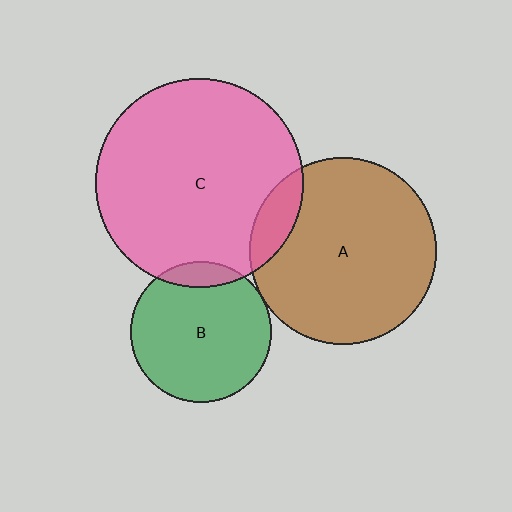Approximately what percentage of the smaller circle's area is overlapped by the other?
Approximately 10%.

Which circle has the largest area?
Circle C (pink).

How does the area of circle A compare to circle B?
Approximately 1.8 times.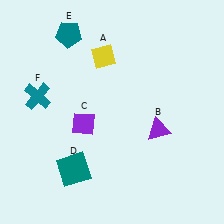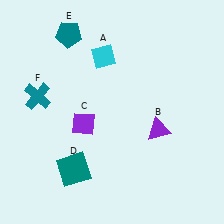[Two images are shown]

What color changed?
The diamond (A) changed from yellow in Image 1 to cyan in Image 2.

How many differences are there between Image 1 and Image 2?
There is 1 difference between the two images.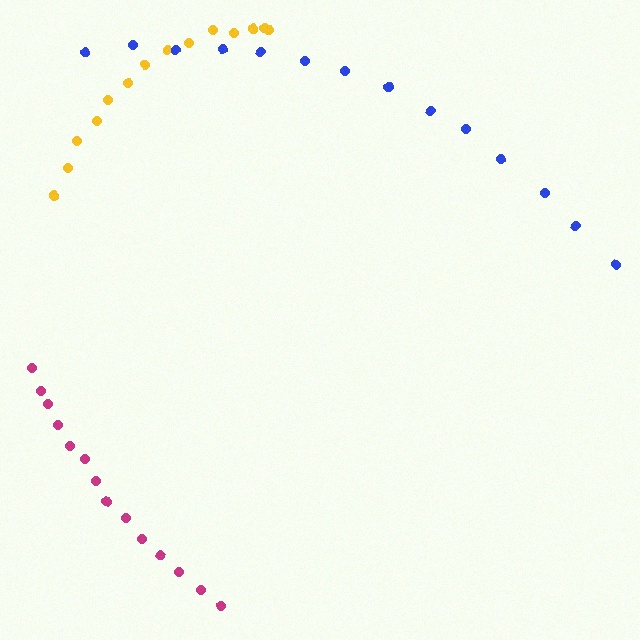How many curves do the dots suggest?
There are 3 distinct paths.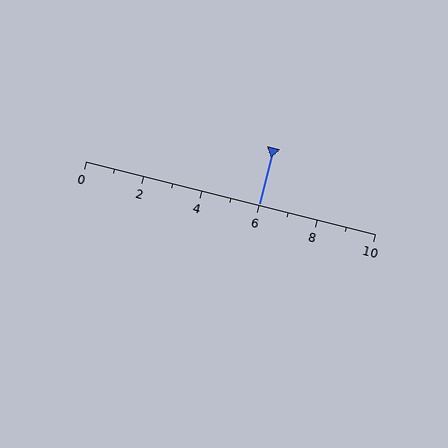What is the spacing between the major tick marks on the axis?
The major ticks are spaced 2 apart.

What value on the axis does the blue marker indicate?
The marker indicates approximately 6.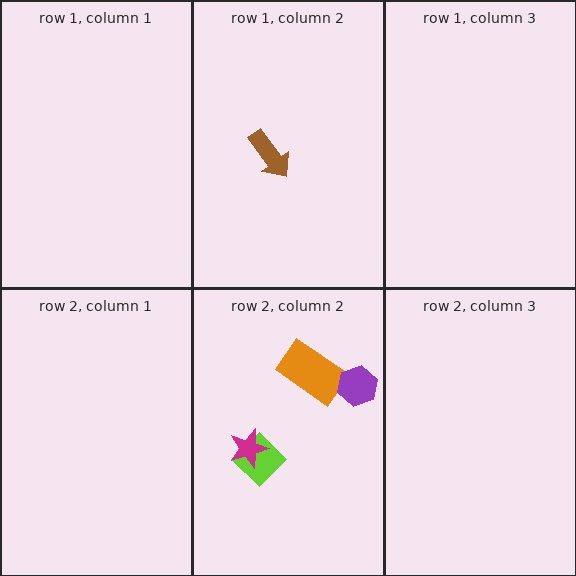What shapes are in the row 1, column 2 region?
The brown arrow.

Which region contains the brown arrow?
The row 1, column 2 region.